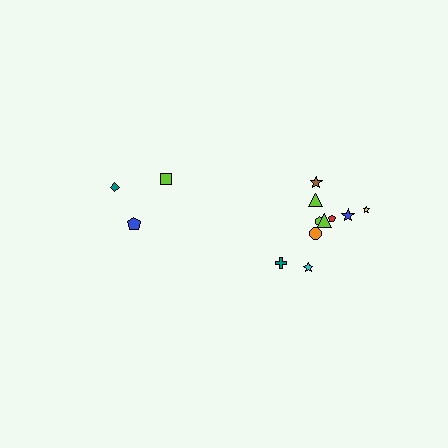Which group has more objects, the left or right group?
The right group.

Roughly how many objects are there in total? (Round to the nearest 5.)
Roughly 15 objects in total.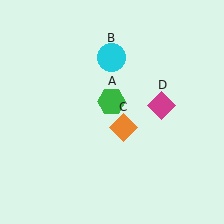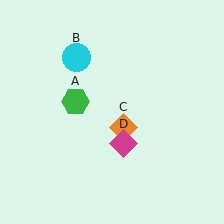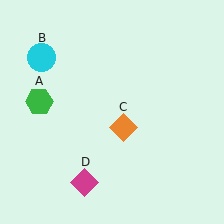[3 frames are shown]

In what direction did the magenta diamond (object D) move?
The magenta diamond (object D) moved down and to the left.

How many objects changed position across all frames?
3 objects changed position: green hexagon (object A), cyan circle (object B), magenta diamond (object D).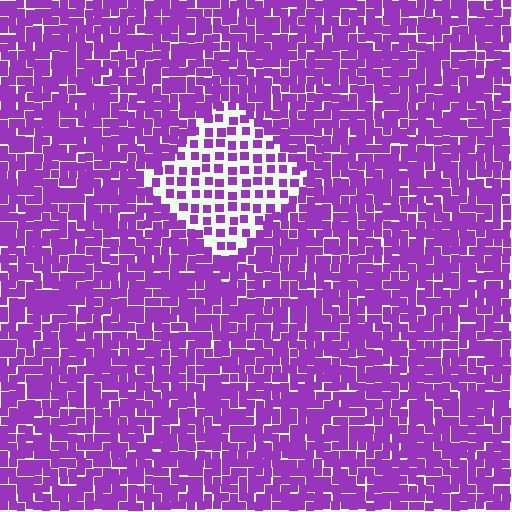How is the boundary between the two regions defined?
The boundary is defined by a change in element density (approximately 2.2x ratio). All elements are the same color, size, and shape.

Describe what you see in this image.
The image contains small purple elements arranged at two different densities. A diamond-shaped region is visible where the elements are less densely packed than the surrounding area.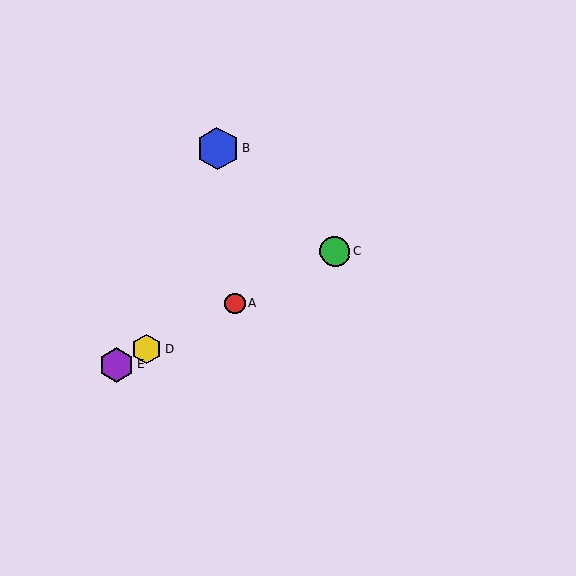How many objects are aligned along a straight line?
4 objects (A, C, D, E) are aligned along a straight line.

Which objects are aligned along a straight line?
Objects A, C, D, E are aligned along a straight line.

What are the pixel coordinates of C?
Object C is at (335, 251).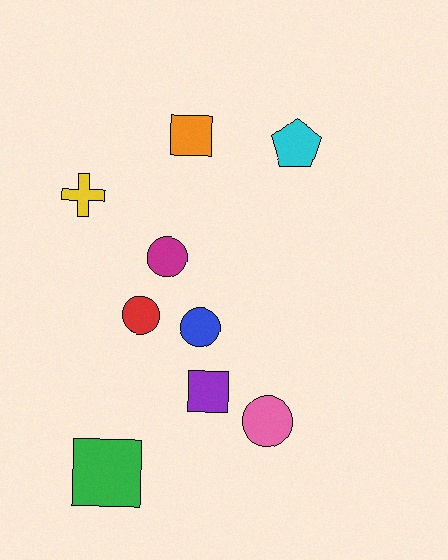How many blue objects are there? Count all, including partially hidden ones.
There is 1 blue object.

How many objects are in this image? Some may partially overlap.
There are 9 objects.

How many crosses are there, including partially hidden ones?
There is 1 cross.